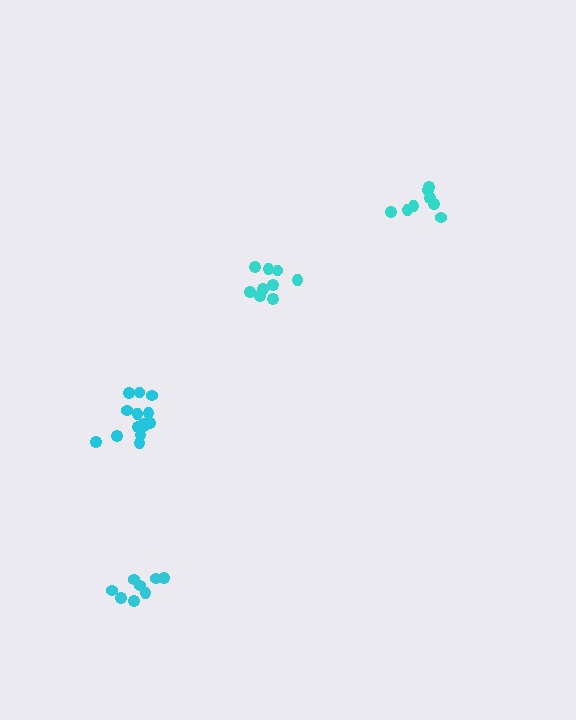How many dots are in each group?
Group 1: 8 dots, Group 2: 9 dots, Group 3: 8 dots, Group 4: 14 dots (39 total).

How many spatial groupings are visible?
There are 4 spatial groupings.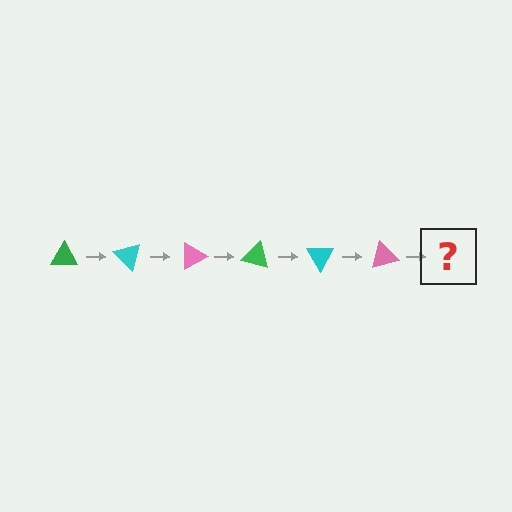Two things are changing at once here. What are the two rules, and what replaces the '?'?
The two rules are that it rotates 45 degrees each step and the color cycles through green, cyan, and pink. The '?' should be a green triangle, rotated 270 degrees from the start.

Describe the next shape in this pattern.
It should be a green triangle, rotated 270 degrees from the start.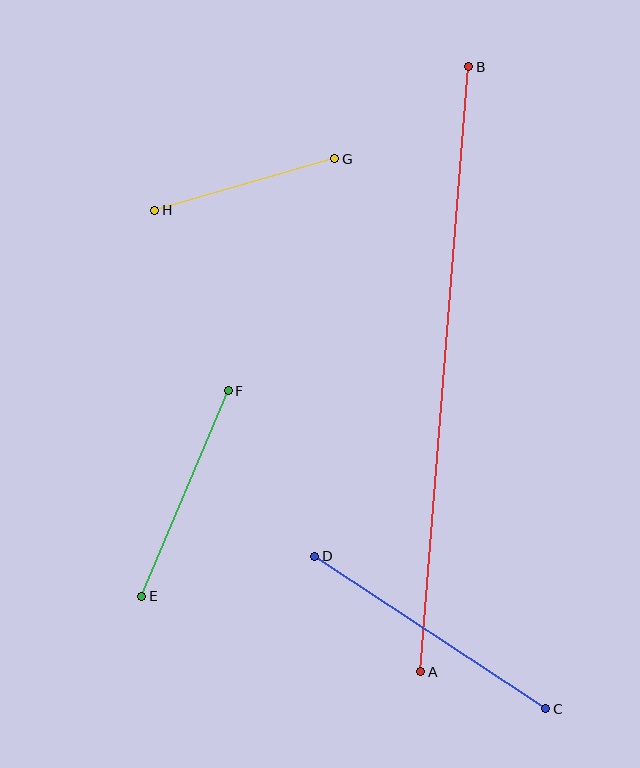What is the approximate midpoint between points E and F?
The midpoint is at approximately (185, 494) pixels.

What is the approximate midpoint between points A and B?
The midpoint is at approximately (445, 369) pixels.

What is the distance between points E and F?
The distance is approximately 223 pixels.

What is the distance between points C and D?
The distance is approximately 277 pixels.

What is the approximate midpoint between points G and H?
The midpoint is at approximately (245, 184) pixels.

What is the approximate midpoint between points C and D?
The midpoint is at approximately (430, 633) pixels.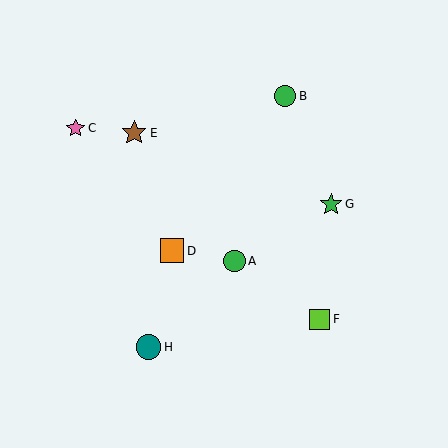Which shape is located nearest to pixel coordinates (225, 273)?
The green circle (labeled A) at (235, 261) is nearest to that location.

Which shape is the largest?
The brown star (labeled E) is the largest.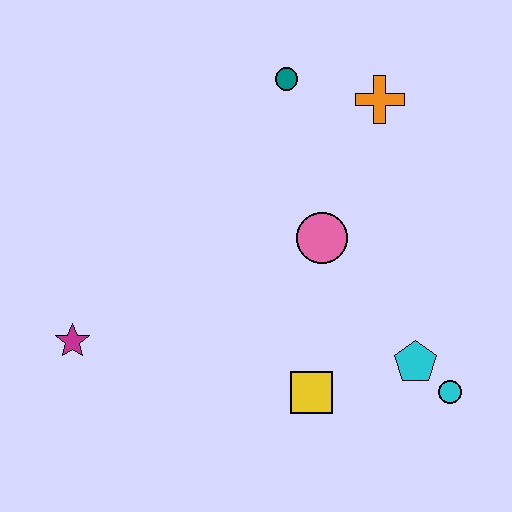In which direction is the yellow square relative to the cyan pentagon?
The yellow square is to the left of the cyan pentagon.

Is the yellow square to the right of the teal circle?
Yes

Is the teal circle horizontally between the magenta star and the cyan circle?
Yes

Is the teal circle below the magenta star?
No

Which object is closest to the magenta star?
The yellow square is closest to the magenta star.